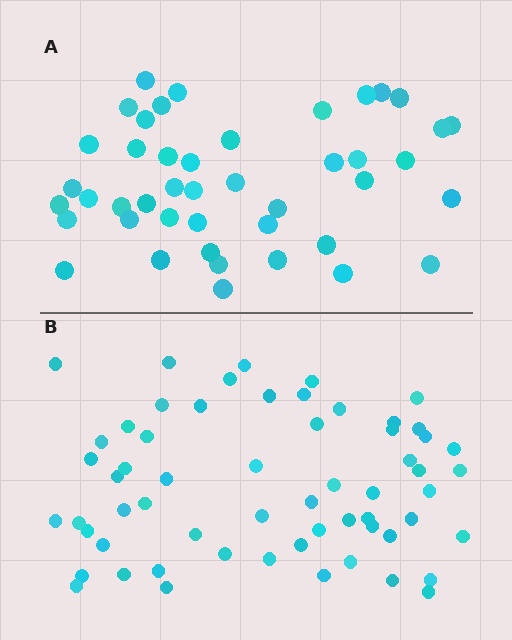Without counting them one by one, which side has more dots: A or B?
Region B (the bottom region) has more dots.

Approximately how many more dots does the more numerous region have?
Region B has approximately 15 more dots than region A.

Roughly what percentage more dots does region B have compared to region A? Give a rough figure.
About 35% more.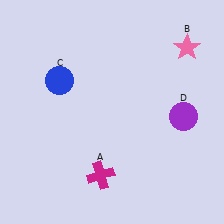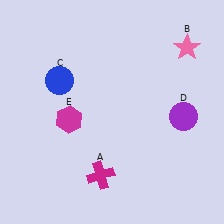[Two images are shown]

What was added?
A magenta hexagon (E) was added in Image 2.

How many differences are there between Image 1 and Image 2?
There is 1 difference between the two images.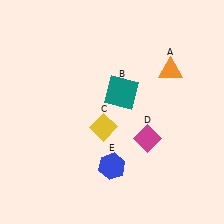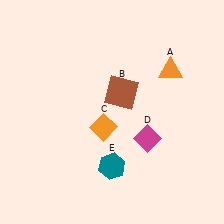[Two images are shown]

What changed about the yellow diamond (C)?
In Image 1, C is yellow. In Image 2, it changed to orange.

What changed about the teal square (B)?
In Image 1, B is teal. In Image 2, it changed to brown.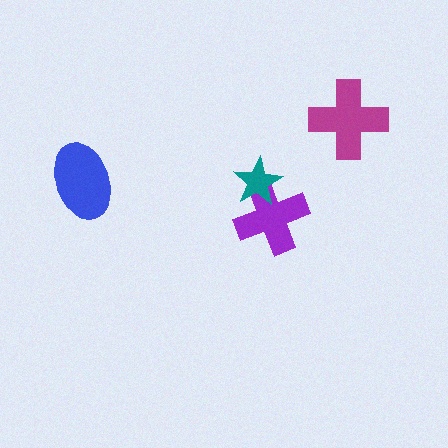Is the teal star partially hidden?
No, no other shape covers it.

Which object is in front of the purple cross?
The teal star is in front of the purple cross.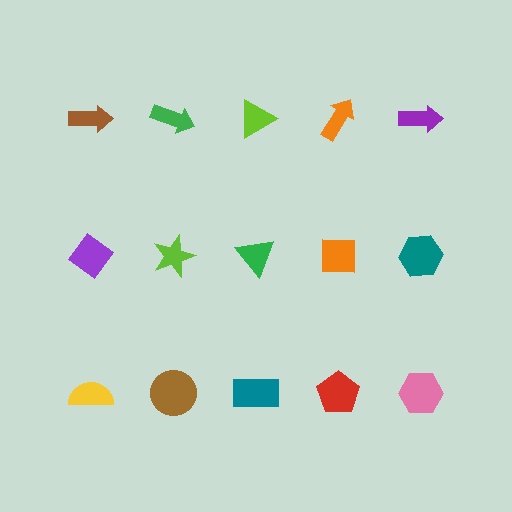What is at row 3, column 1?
A yellow semicircle.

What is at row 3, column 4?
A red pentagon.